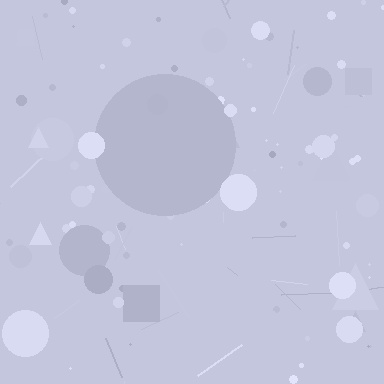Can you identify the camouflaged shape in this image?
The camouflaged shape is a circle.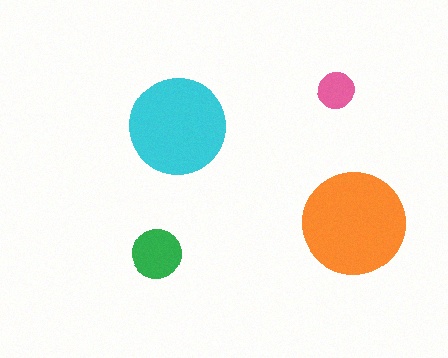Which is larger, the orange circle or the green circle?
The orange one.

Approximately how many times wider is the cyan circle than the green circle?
About 2 times wider.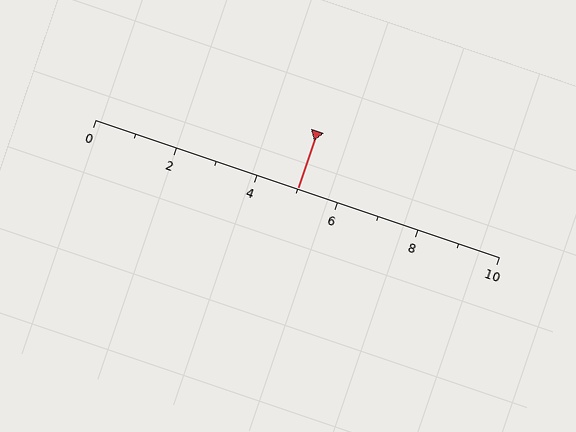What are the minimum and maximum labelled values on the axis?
The axis runs from 0 to 10.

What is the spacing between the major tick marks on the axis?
The major ticks are spaced 2 apart.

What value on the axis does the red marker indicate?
The marker indicates approximately 5.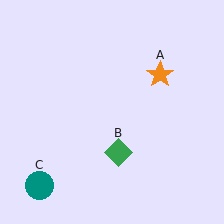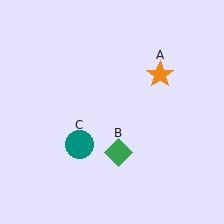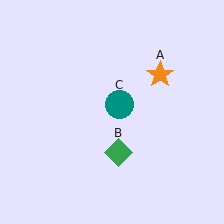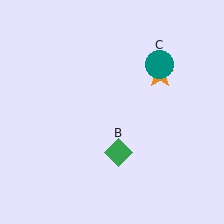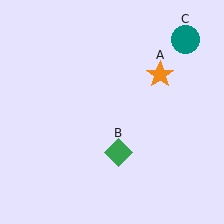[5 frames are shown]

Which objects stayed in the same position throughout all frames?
Orange star (object A) and green diamond (object B) remained stationary.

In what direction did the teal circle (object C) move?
The teal circle (object C) moved up and to the right.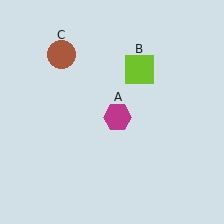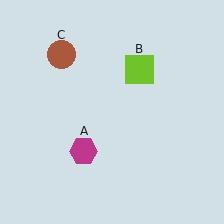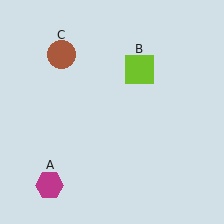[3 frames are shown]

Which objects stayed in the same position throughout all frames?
Lime square (object B) and brown circle (object C) remained stationary.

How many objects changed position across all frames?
1 object changed position: magenta hexagon (object A).